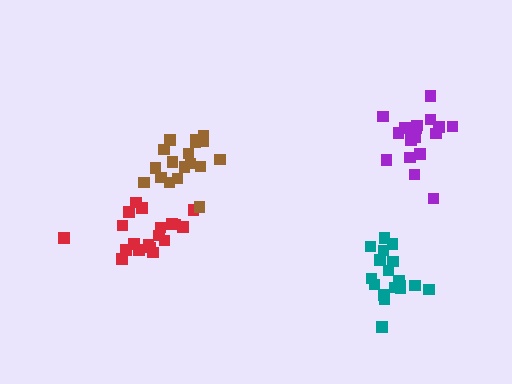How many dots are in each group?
Group 1: 19 dots, Group 2: 17 dots, Group 3: 18 dots, Group 4: 18 dots (72 total).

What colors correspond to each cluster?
The clusters are colored: red, purple, teal, brown.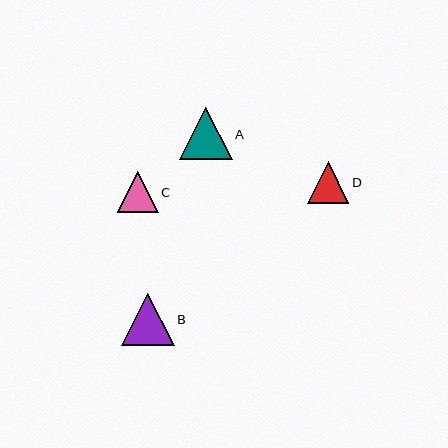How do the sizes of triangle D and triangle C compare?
Triangle D and triangle C are approximately the same size.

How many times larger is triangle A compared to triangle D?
Triangle A is approximately 1.3 times the size of triangle D.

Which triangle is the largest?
Triangle A is the largest with a size of approximately 53 pixels.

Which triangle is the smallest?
Triangle C is the smallest with a size of approximately 41 pixels.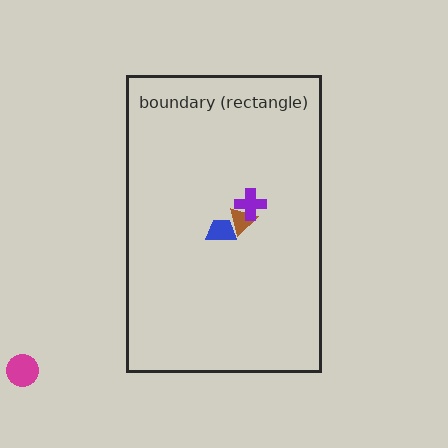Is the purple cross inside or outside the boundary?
Inside.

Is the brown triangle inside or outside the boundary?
Inside.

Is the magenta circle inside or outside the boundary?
Outside.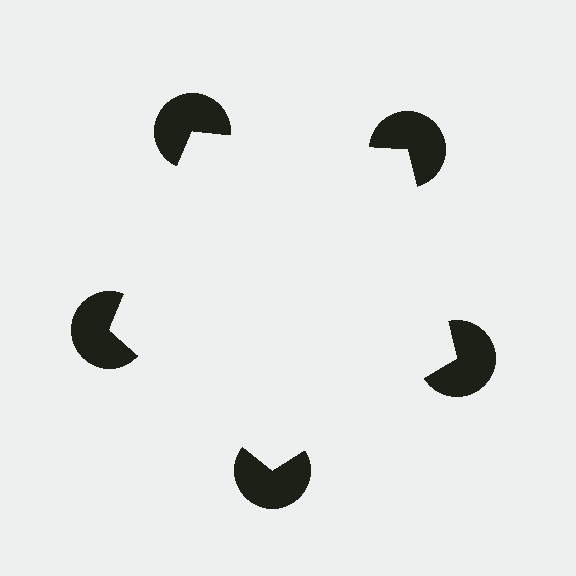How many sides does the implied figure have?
5 sides.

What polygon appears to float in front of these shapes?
An illusory pentagon — its edges are inferred from the aligned wedge cuts in the pac-man discs, not physically drawn.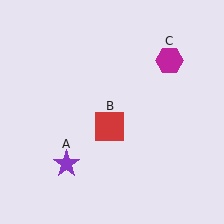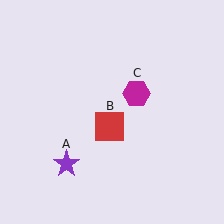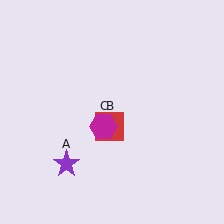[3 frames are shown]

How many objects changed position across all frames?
1 object changed position: magenta hexagon (object C).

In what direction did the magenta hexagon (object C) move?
The magenta hexagon (object C) moved down and to the left.